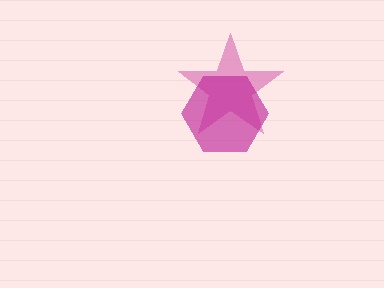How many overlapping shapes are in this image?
There are 2 overlapping shapes in the image.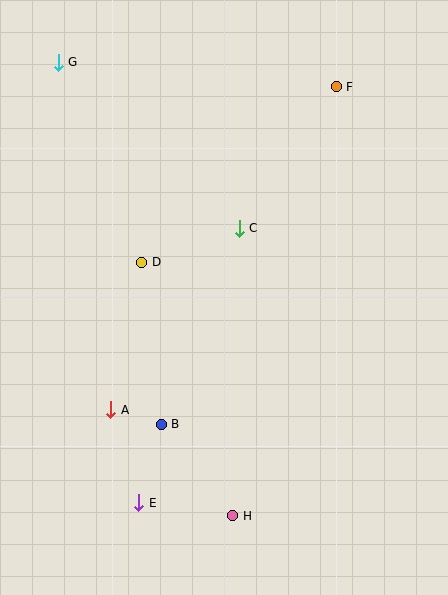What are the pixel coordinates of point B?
Point B is at (161, 424).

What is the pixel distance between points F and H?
The distance between F and H is 441 pixels.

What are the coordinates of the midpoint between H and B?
The midpoint between H and B is at (197, 470).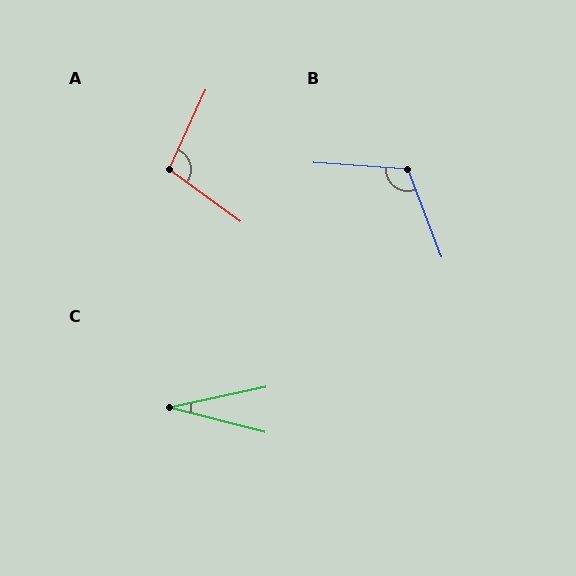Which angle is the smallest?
C, at approximately 26 degrees.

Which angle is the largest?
B, at approximately 115 degrees.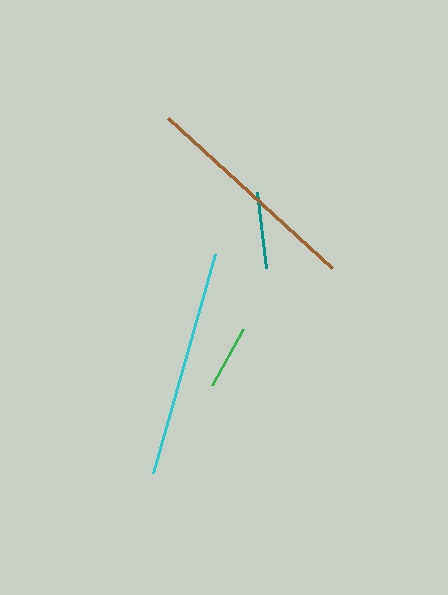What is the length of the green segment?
The green segment is approximately 64 pixels long.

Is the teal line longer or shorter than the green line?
The teal line is longer than the green line.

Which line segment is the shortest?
The green line is the shortest at approximately 64 pixels.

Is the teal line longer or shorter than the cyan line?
The cyan line is longer than the teal line.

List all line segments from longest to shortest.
From longest to shortest: cyan, brown, teal, green.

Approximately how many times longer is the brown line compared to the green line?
The brown line is approximately 3.5 times the length of the green line.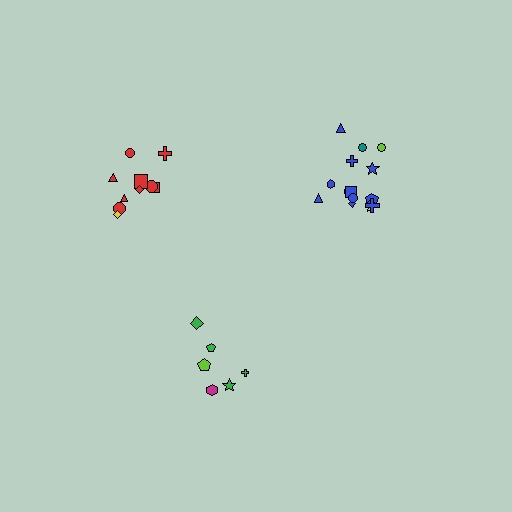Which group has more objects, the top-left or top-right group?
The top-right group.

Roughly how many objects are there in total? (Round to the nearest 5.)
Roughly 30 objects in total.